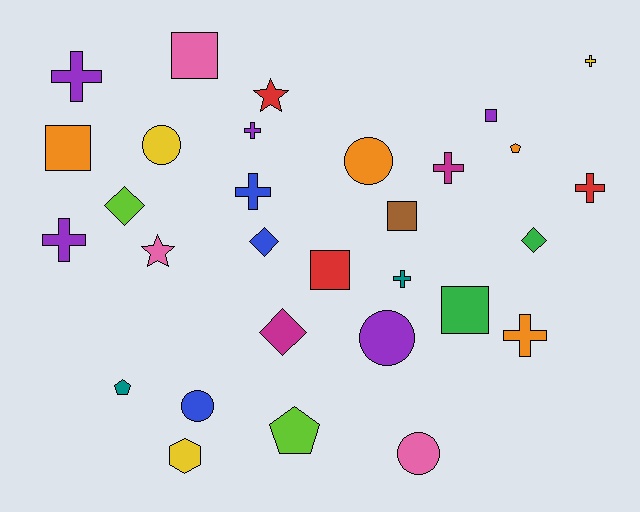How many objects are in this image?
There are 30 objects.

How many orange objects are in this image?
There are 4 orange objects.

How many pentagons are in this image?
There are 3 pentagons.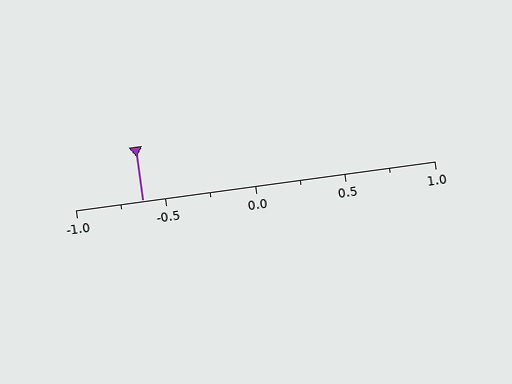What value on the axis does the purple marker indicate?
The marker indicates approximately -0.62.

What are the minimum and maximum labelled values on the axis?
The axis runs from -1.0 to 1.0.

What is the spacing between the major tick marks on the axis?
The major ticks are spaced 0.5 apart.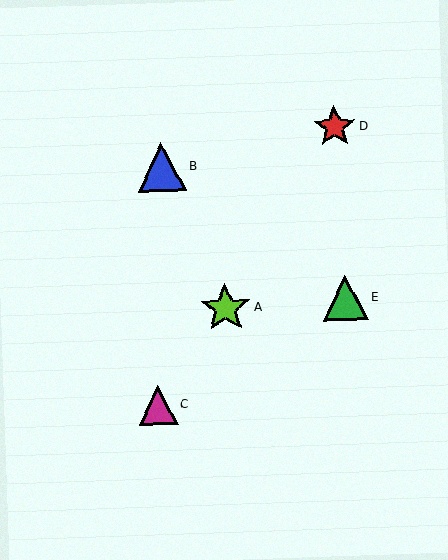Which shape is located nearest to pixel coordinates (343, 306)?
The green triangle (labeled E) at (345, 298) is nearest to that location.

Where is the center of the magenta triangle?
The center of the magenta triangle is at (158, 405).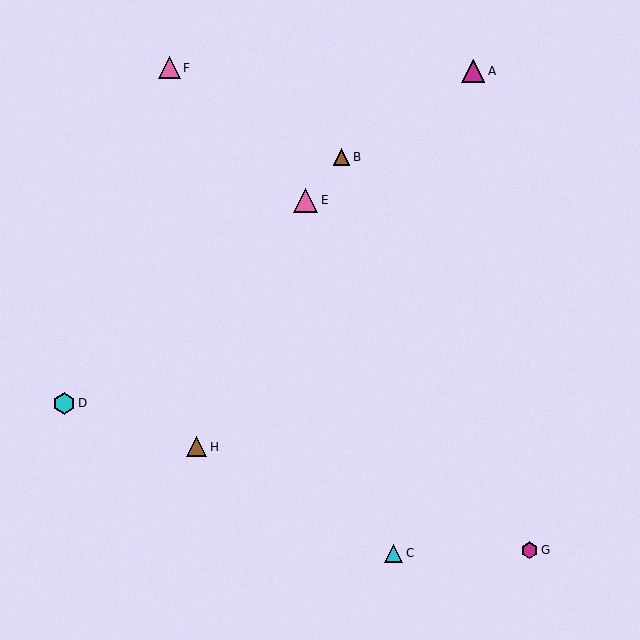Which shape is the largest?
The pink triangle (labeled E) is the largest.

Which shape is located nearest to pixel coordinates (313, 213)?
The pink triangle (labeled E) at (306, 200) is nearest to that location.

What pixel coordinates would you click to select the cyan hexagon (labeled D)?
Click at (64, 403) to select the cyan hexagon D.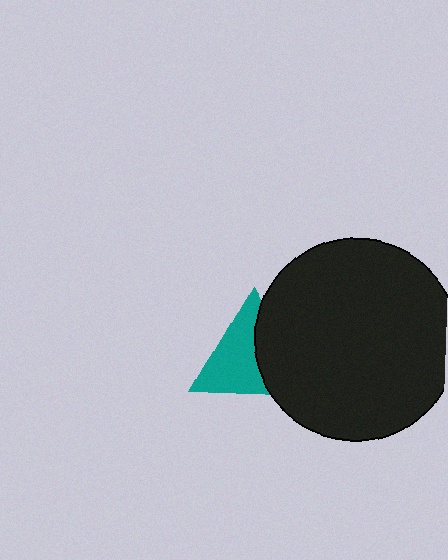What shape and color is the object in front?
The object in front is a black circle.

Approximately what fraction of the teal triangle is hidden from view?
Roughly 41% of the teal triangle is hidden behind the black circle.